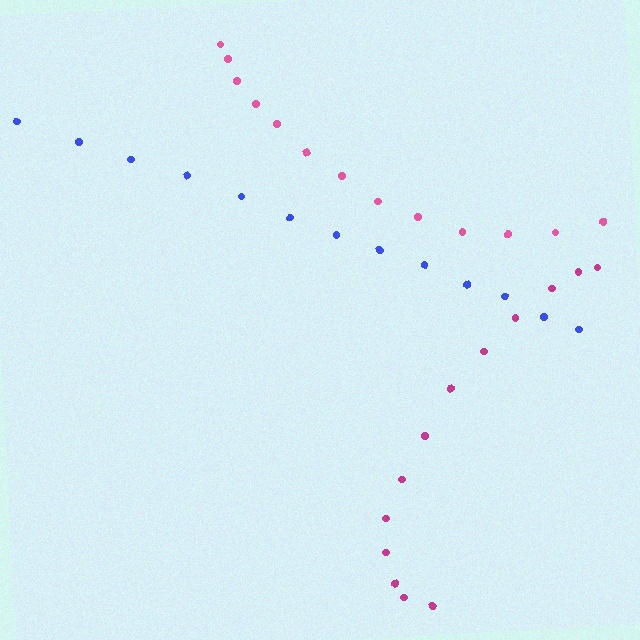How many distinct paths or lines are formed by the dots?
There are 3 distinct paths.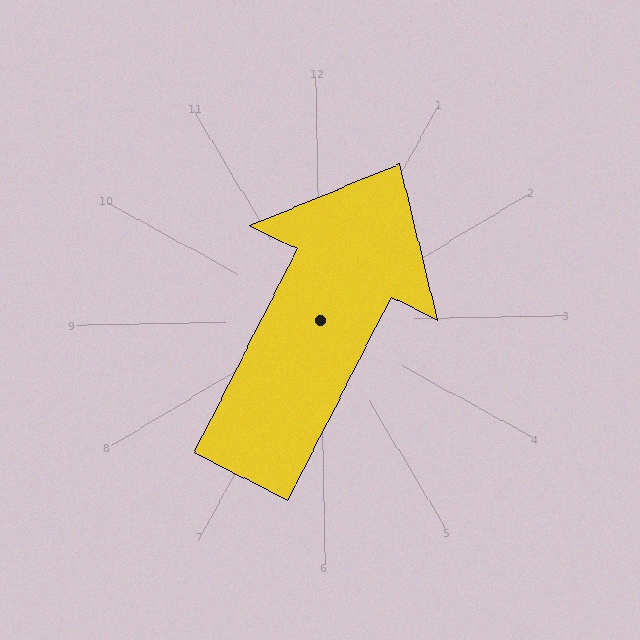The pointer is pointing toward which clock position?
Roughly 1 o'clock.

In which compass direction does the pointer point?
Northeast.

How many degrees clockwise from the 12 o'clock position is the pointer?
Approximately 28 degrees.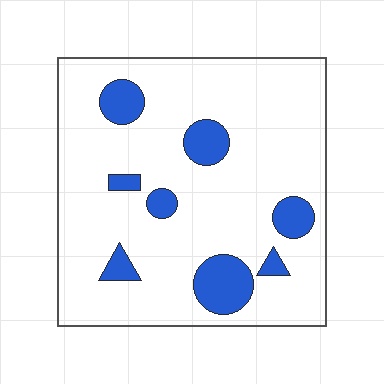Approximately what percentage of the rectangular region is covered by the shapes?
Approximately 15%.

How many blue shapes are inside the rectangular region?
8.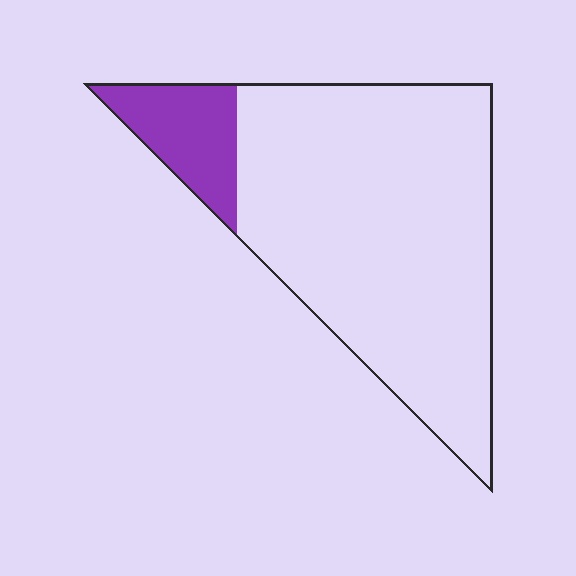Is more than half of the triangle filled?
No.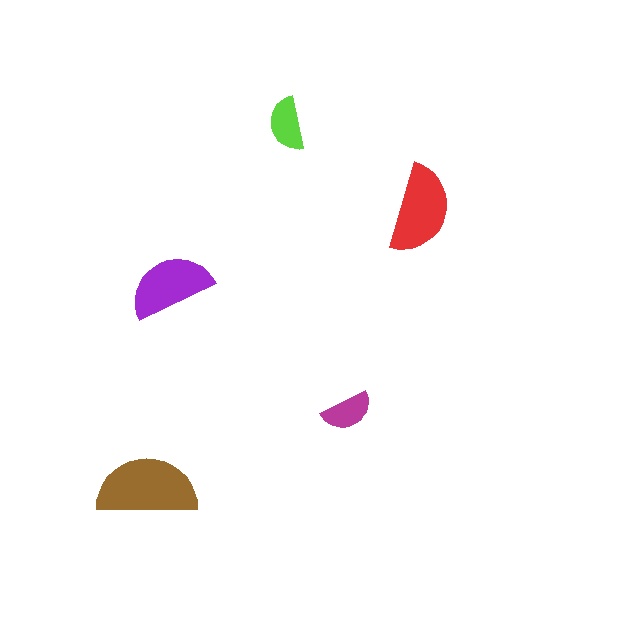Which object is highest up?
The lime semicircle is topmost.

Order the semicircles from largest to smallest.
the brown one, the red one, the purple one, the lime one, the magenta one.